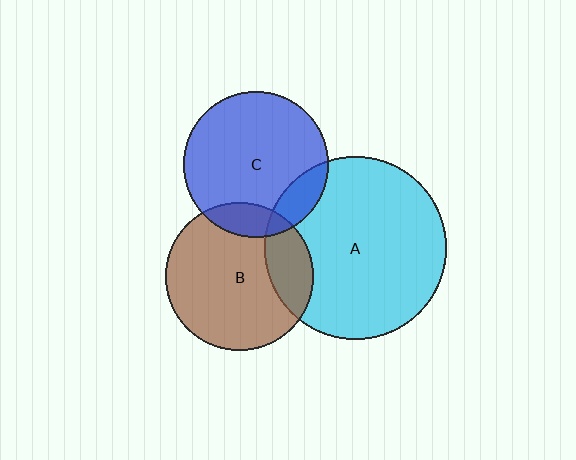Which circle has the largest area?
Circle A (cyan).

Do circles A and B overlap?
Yes.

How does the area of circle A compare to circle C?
Approximately 1.6 times.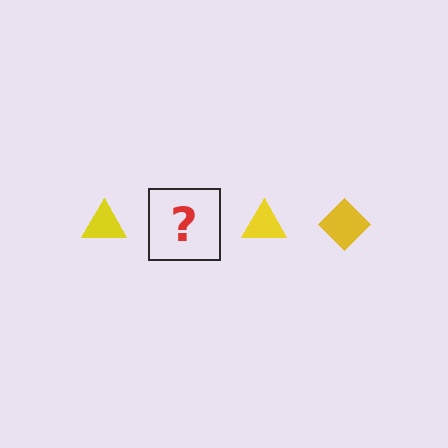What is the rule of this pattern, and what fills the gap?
The rule is that the pattern cycles through triangle, diamond shapes in yellow. The gap should be filled with a yellow diamond.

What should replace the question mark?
The question mark should be replaced with a yellow diamond.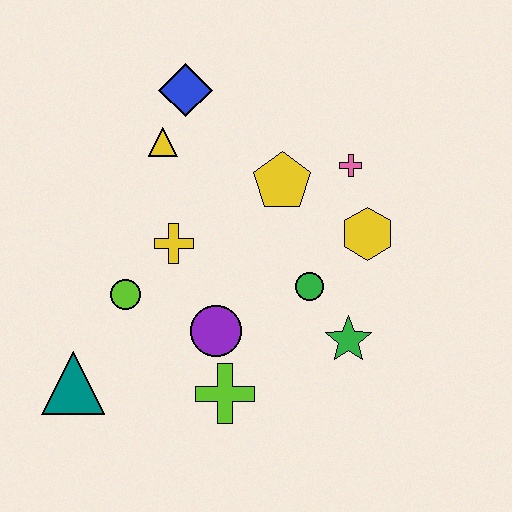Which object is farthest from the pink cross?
The teal triangle is farthest from the pink cross.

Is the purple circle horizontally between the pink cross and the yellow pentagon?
No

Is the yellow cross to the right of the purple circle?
No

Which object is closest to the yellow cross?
The lime circle is closest to the yellow cross.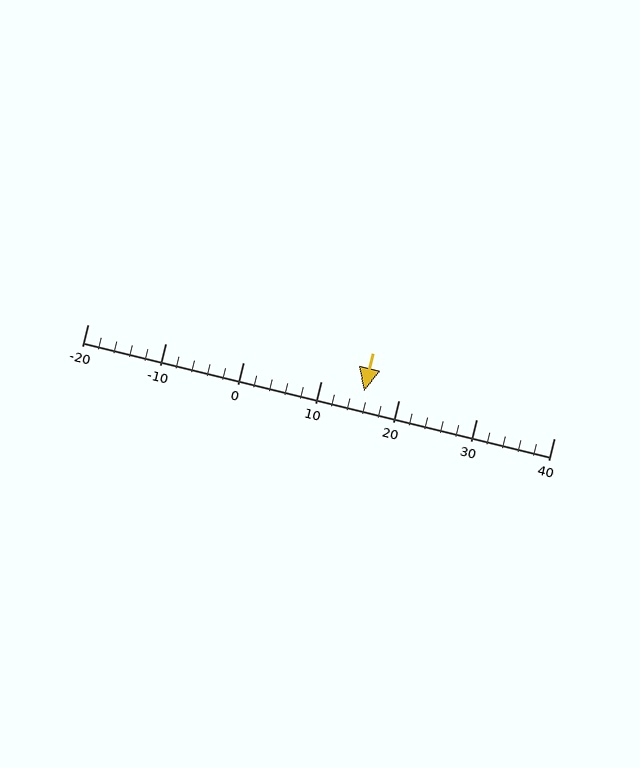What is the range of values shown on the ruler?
The ruler shows values from -20 to 40.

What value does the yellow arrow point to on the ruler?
The yellow arrow points to approximately 16.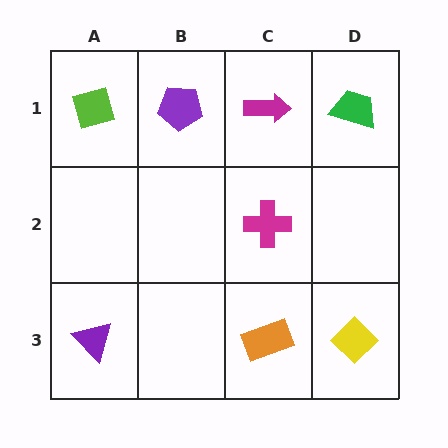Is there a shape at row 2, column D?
No, that cell is empty.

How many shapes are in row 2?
1 shape.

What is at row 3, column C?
An orange rectangle.